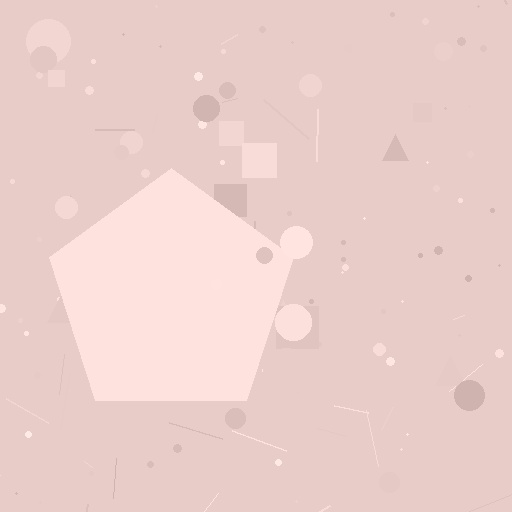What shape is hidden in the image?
A pentagon is hidden in the image.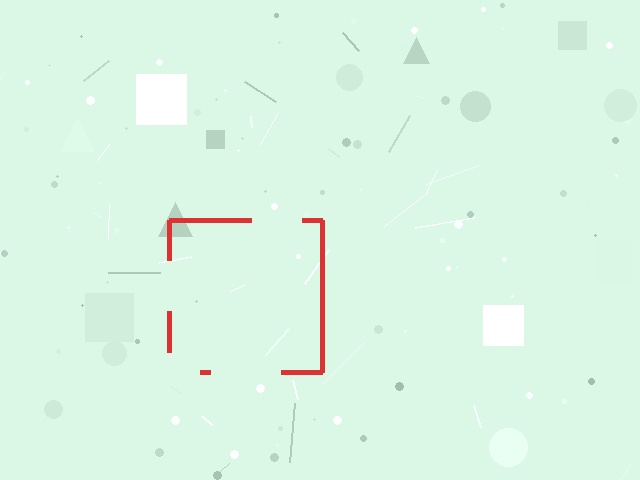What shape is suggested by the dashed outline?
The dashed outline suggests a square.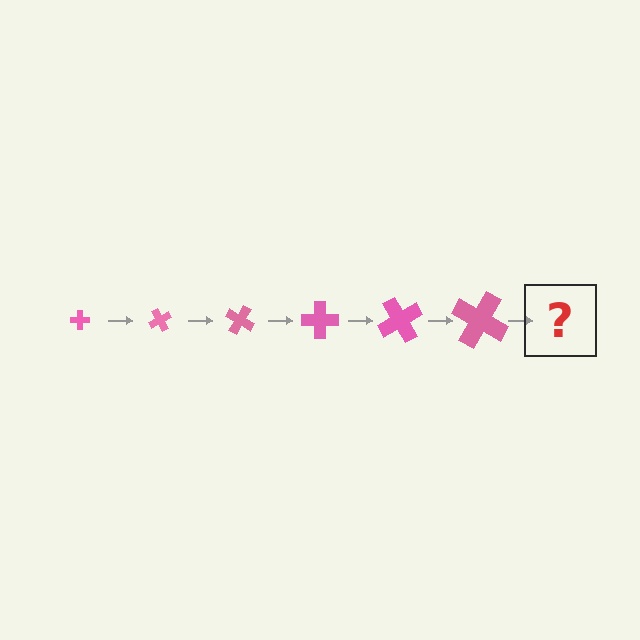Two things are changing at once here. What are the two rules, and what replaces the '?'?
The two rules are that the cross grows larger each step and it rotates 60 degrees each step. The '?' should be a cross, larger than the previous one and rotated 360 degrees from the start.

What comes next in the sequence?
The next element should be a cross, larger than the previous one and rotated 360 degrees from the start.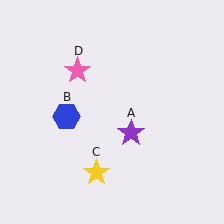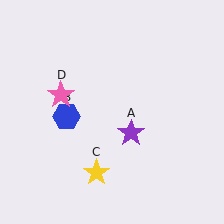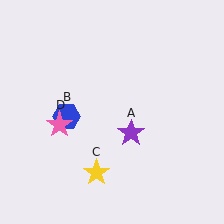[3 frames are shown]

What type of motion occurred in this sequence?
The pink star (object D) rotated counterclockwise around the center of the scene.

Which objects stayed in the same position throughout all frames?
Purple star (object A) and blue hexagon (object B) and yellow star (object C) remained stationary.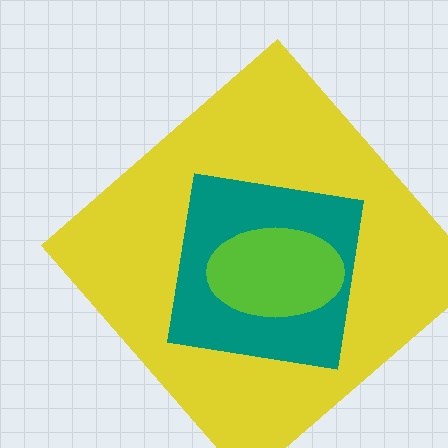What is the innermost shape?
The lime ellipse.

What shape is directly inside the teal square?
The lime ellipse.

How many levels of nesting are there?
3.